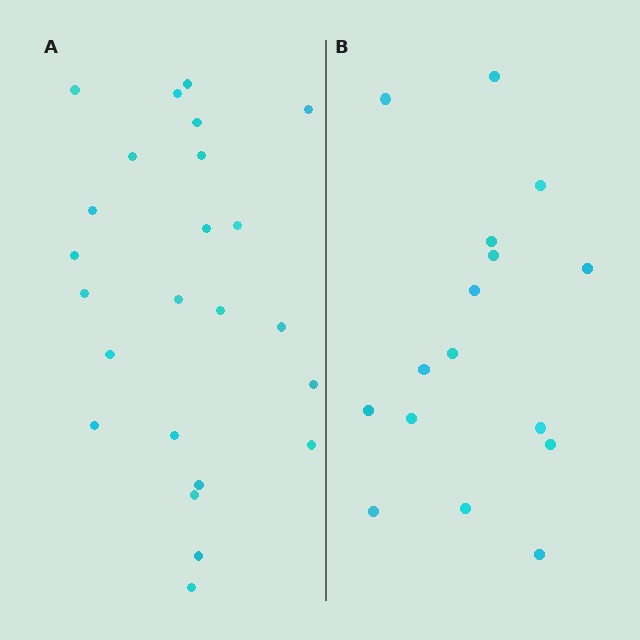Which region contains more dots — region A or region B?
Region A (the left region) has more dots.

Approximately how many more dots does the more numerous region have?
Region A has roughly 8 or so more dots than region B.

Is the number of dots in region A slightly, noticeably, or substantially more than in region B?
Region A has substantially more. The ratio is roughly 1.5 to 1.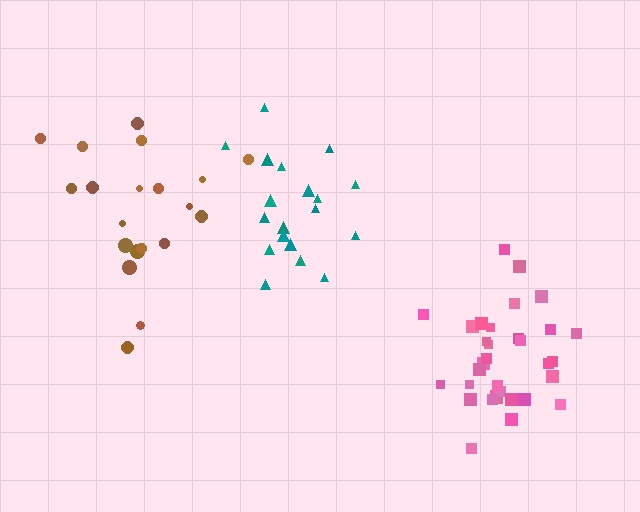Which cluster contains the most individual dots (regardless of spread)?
Pink (33).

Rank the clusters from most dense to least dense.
pink, teal, brown.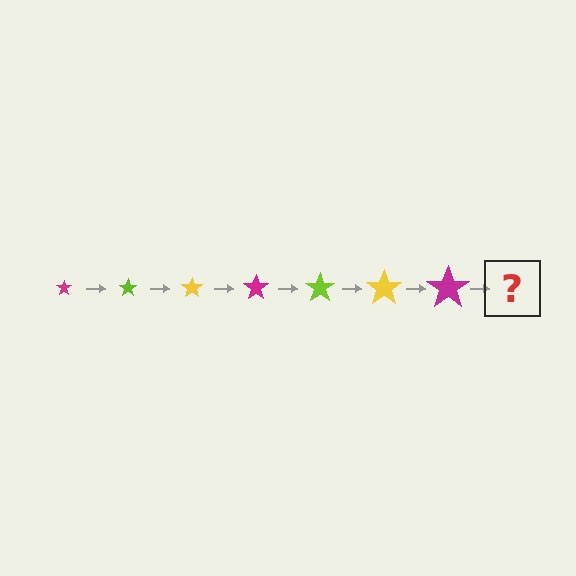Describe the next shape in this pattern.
It should be a lime star, larger than the previous one.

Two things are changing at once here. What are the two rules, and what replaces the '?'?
The two rules are that the star grows larger each step and the color cycles through magenta, lime, and yellow. The '?' should be a lime star, larger than the previous one.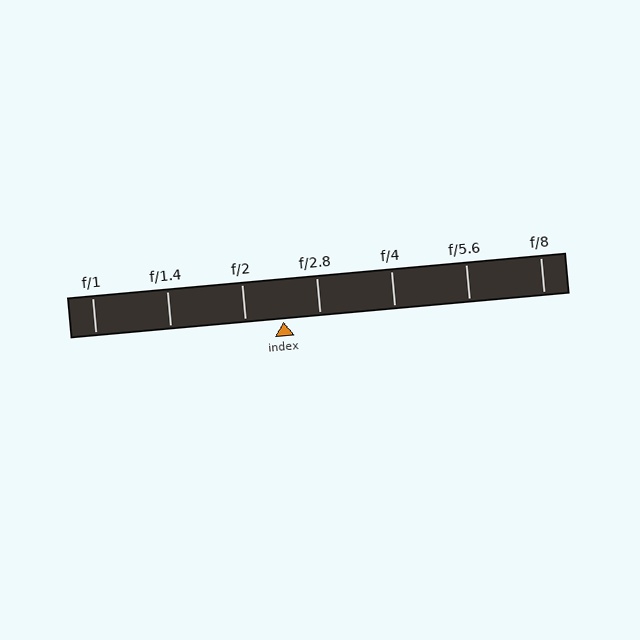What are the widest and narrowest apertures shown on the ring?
The widest aperture shown is f/1 and the narrowest is f/8.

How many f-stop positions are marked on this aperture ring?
There are 7 f-stop positions marked.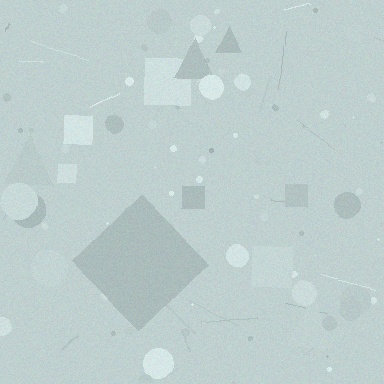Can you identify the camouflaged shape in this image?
The camouflaged shape is a diamond.